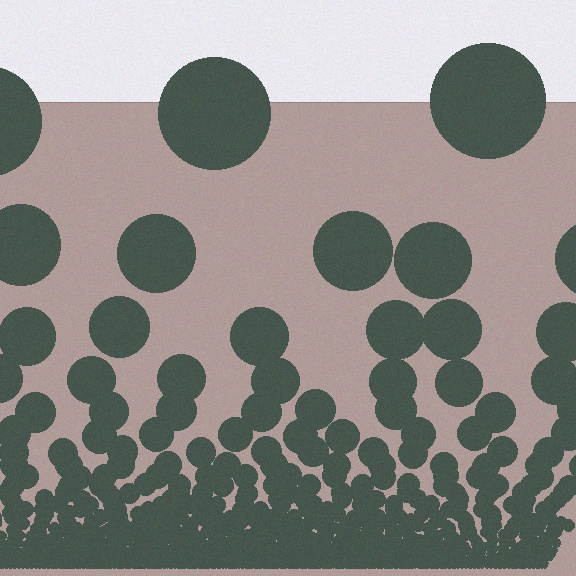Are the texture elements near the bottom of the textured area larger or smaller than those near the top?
Smaller. The gradient is inverted — elements near the bottom are smaller and denser.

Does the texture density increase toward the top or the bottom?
Density increases toward the bottom.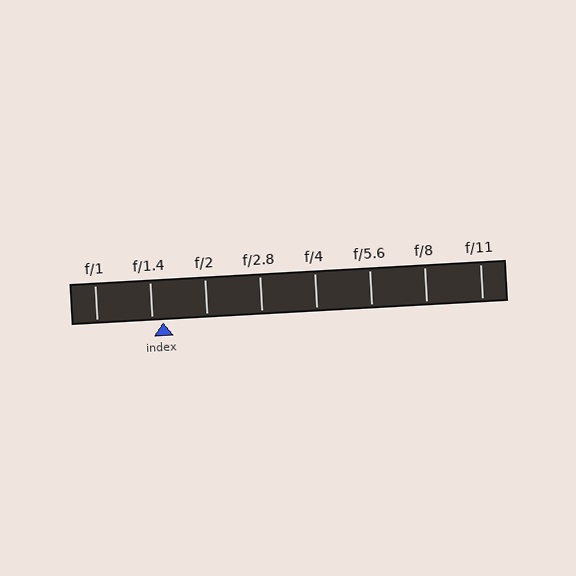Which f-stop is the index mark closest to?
The index mark is closest to f/1.4.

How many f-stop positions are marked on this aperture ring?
There are 8 f-stop positions marked.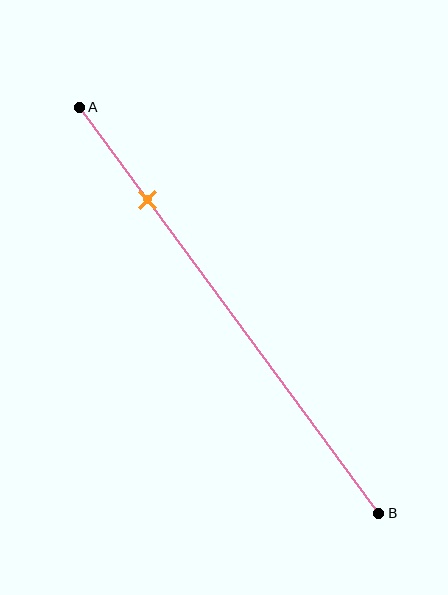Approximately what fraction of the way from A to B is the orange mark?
The orange mark is approximately 25% of the way from A to B.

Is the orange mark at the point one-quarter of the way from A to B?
Yes, the mark is approximately at the one-quarter point.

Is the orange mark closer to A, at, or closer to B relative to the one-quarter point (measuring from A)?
The orange mark is approximately at the one-quarter point of segment AB.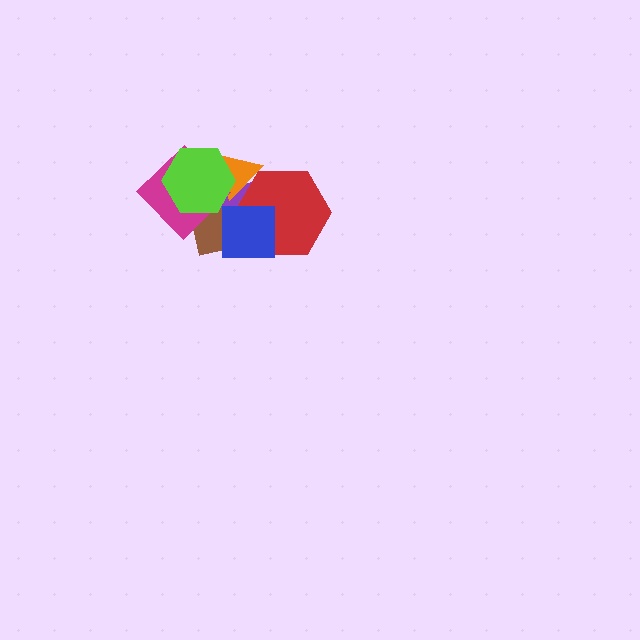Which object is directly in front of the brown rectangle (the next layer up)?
The purple cross is directly in front of the brown rectangle.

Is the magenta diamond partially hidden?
Yes, it is partially covered by another shape.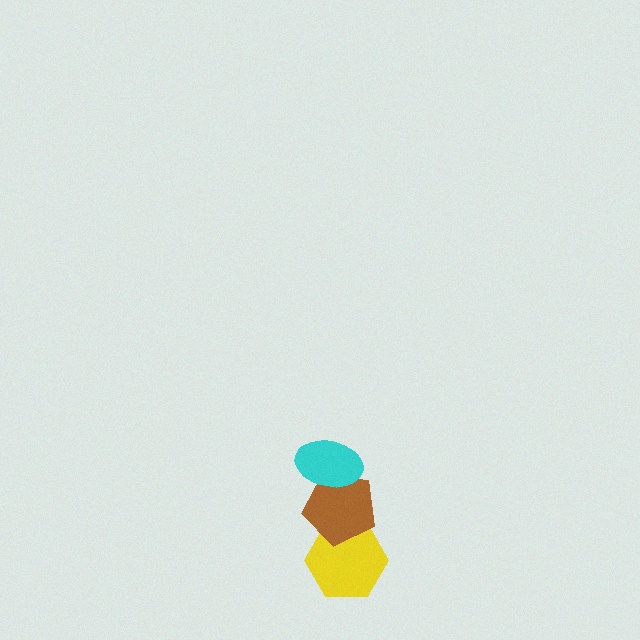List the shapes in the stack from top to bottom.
From top to bottom: the cyan ellipse, the brown pentagon, the yellow hexagon.